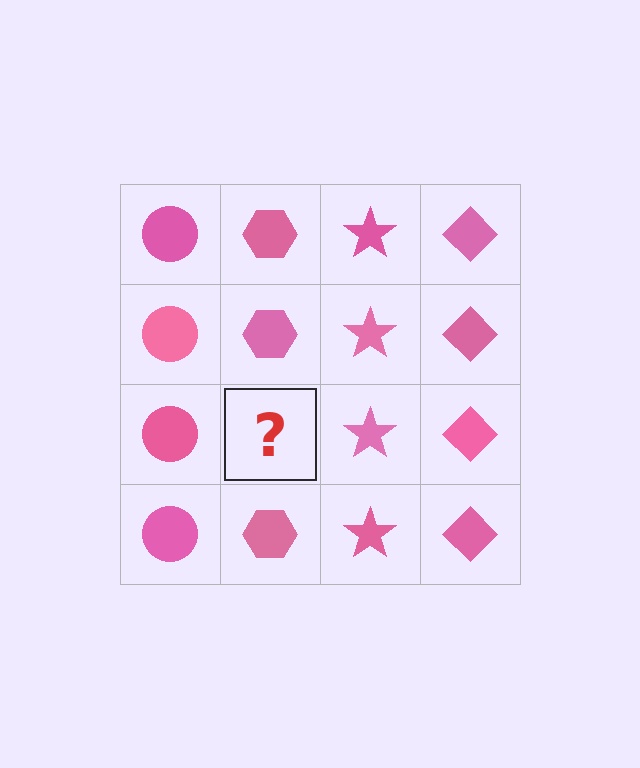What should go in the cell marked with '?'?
The missing cell should contain a pink hexagon.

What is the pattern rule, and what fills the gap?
The rule is that each column has a consistent shape. The gap should be filled with a pink hexagon.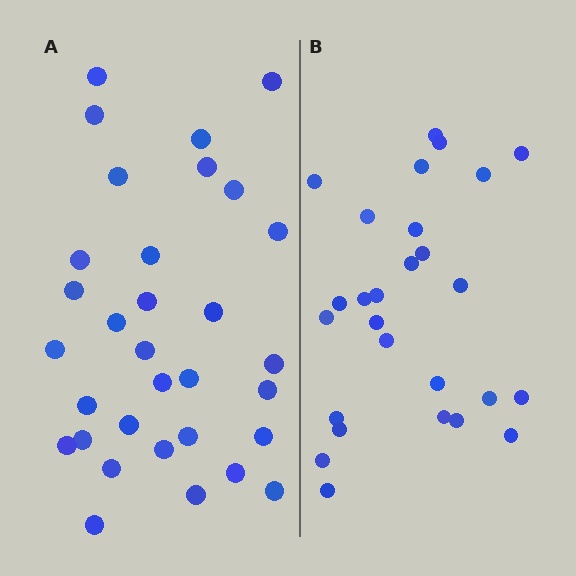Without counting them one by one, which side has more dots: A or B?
Region A (the left region) has more dots.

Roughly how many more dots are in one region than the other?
Region A has about 5 more dots than region B.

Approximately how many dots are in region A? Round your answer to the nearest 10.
About 30 dots. (The exact count is 32, which rounds to 30.)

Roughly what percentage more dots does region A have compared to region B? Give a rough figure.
About 20% more.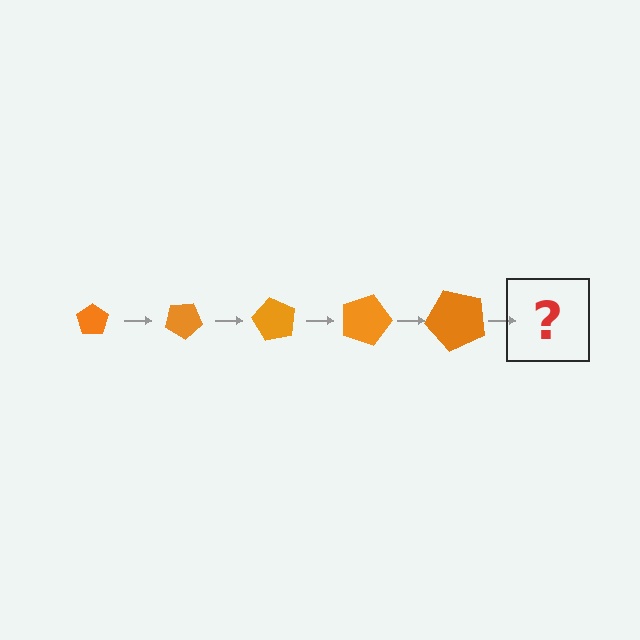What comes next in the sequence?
The next element should be a pentagon, larger than the previous one and rotated 150 degrees from the start.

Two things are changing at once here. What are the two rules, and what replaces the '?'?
The two rules are that the pentagon grows larger each step and it rotates 30 degrees each step. The '?' should be a pentagon, larger than the previous one and rotated 150 degrees from the start.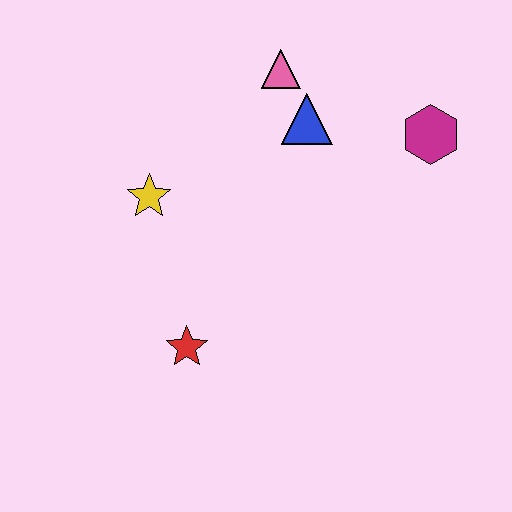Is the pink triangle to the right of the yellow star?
Yes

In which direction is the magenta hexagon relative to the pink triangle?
The magenta hexagon is to the right of the pink triangle.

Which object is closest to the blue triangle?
The pink triangle is closest to the blue triangle.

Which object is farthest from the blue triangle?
The red star is farthest from the blue triangle.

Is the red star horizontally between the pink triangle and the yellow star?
Yes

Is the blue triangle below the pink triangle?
Yes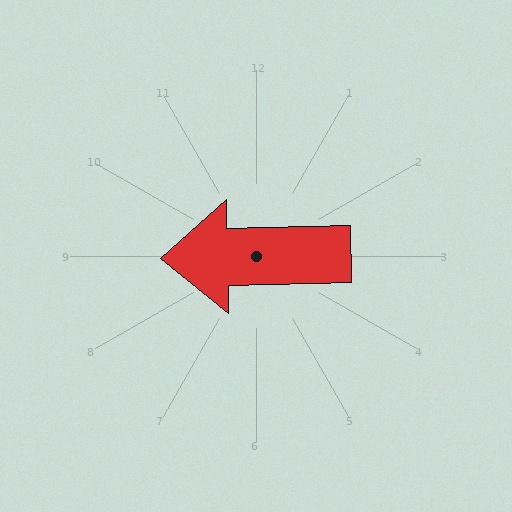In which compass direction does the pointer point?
West.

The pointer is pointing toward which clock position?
Roughly 9 o'clock.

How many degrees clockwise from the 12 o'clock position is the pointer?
Approximately 269 degrees.